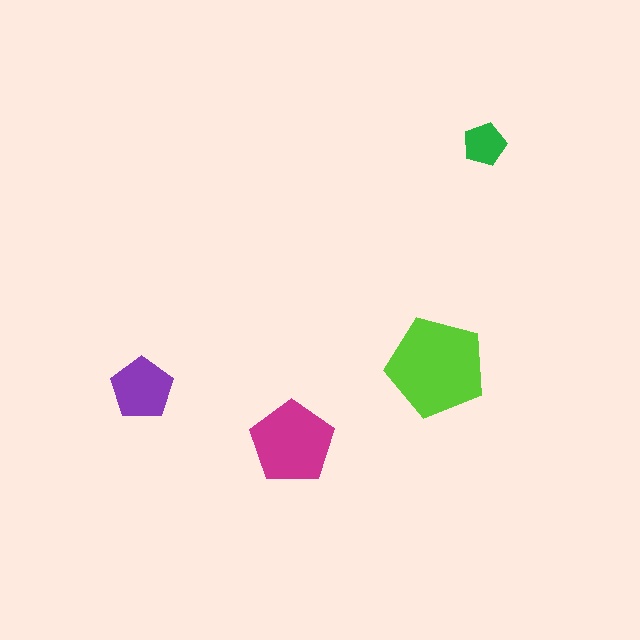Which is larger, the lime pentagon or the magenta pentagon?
The lime one.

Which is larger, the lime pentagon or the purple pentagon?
The lime one.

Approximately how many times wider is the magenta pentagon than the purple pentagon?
About 1.5 times wider.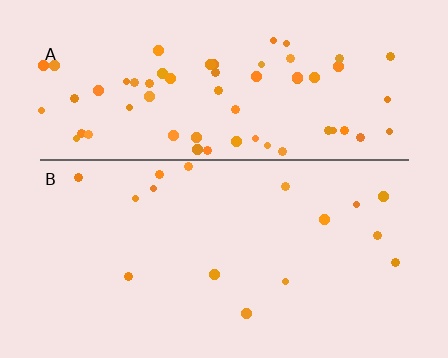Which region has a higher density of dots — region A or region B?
A (the top).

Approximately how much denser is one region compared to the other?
Approximately 4.1× — region A over region B.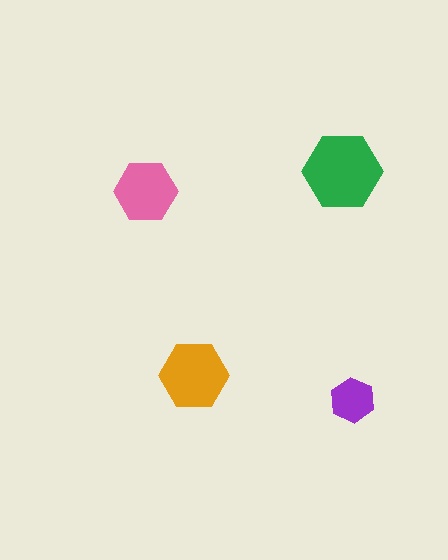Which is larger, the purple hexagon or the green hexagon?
The green one.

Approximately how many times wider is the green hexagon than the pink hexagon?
About 1.5 times wider.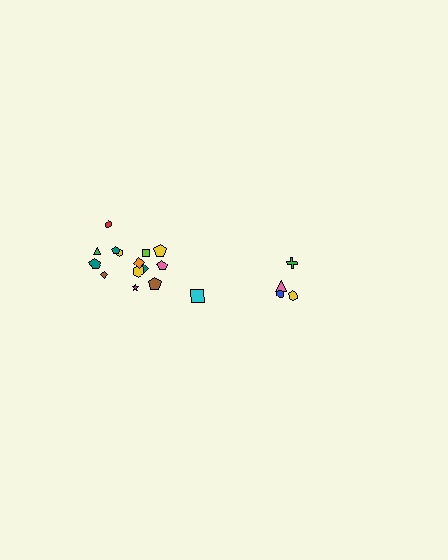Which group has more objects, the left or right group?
The left group.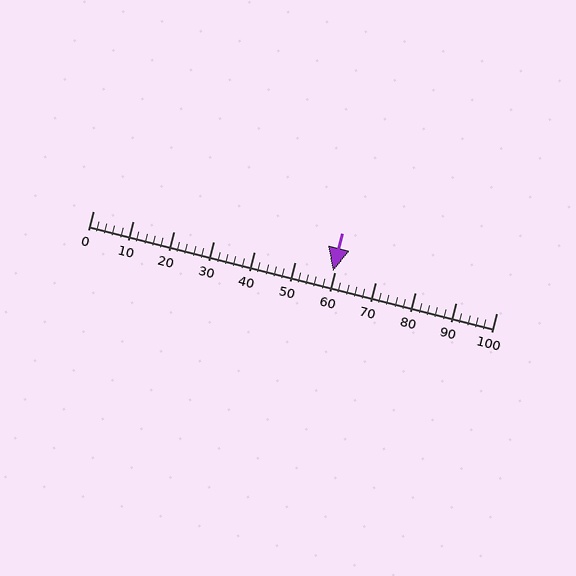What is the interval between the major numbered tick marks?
The major tick marks are spaced 10 units apart.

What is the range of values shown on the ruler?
The ruler shows values from 0 to 100.